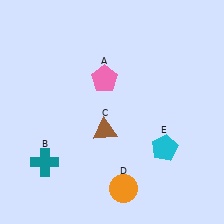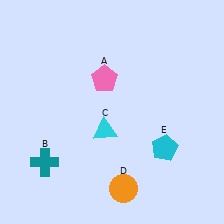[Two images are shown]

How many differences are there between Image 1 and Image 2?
There is 1 difference between the two images.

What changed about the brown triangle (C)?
In Image 1, C is brown. In Image 2, it changed to cyan.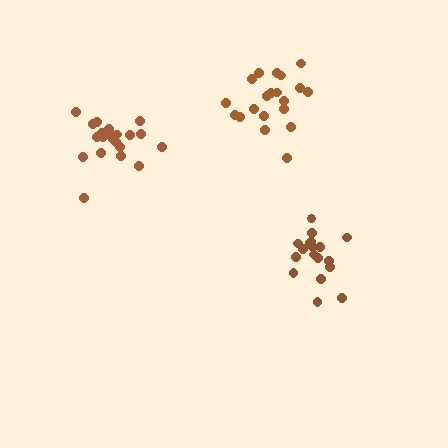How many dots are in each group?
Group 1: 18 dots, Group 2: 21 dots, Group 3: 21 dots (60 total).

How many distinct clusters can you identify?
There are 3 distinct clusters.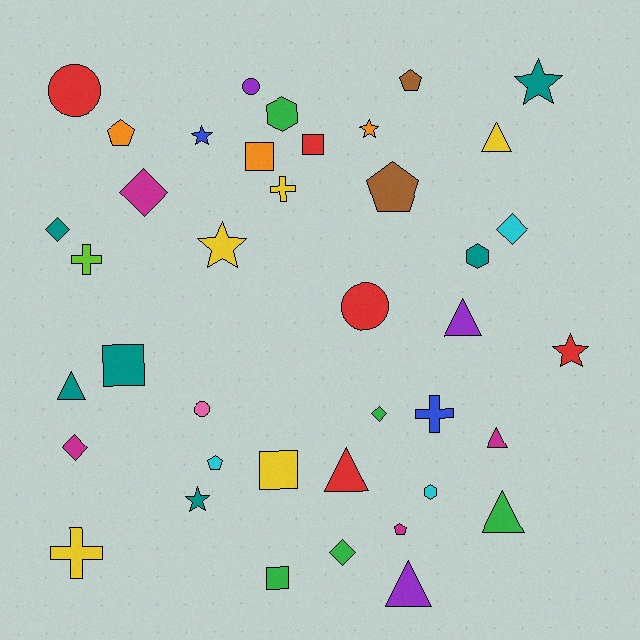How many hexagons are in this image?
There are 3 hexagons.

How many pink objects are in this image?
There is 1 pink object.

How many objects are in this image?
There are 40 objects.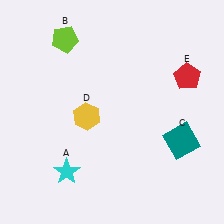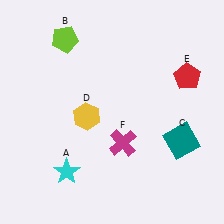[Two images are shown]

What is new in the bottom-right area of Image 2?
A magenta cross (F) was added in the bottom-right area of Image 2.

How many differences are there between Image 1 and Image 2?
There is 1 difference between the two images.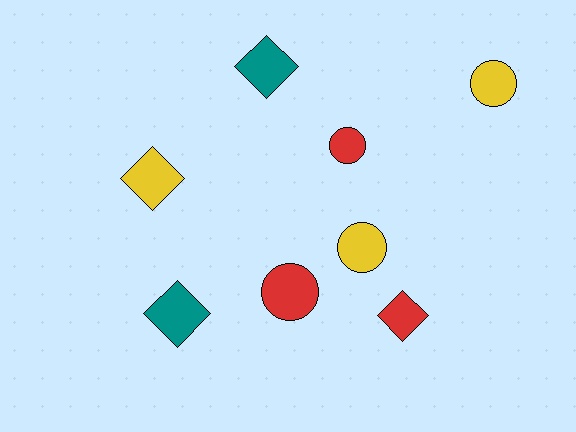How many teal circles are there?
There are no teal circles.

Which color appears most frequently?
Yellow, with 3 objects.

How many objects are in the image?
There are 8 objects.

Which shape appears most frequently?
Circle, with 4 objects.